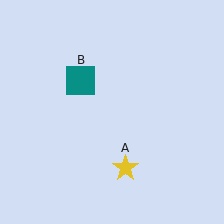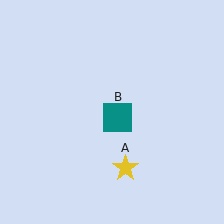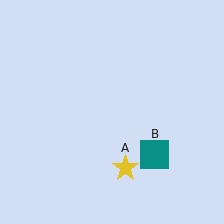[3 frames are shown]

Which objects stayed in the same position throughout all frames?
Yellow star (object A) remained stationary.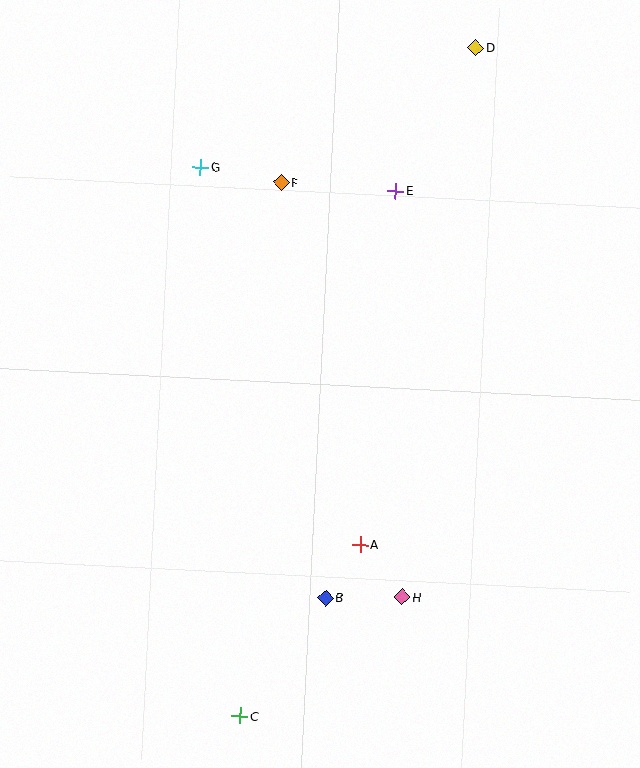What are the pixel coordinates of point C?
Point C is at (240, 716).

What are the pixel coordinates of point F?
Point F is at (281, 183).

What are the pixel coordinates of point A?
Point A is at (360, 544).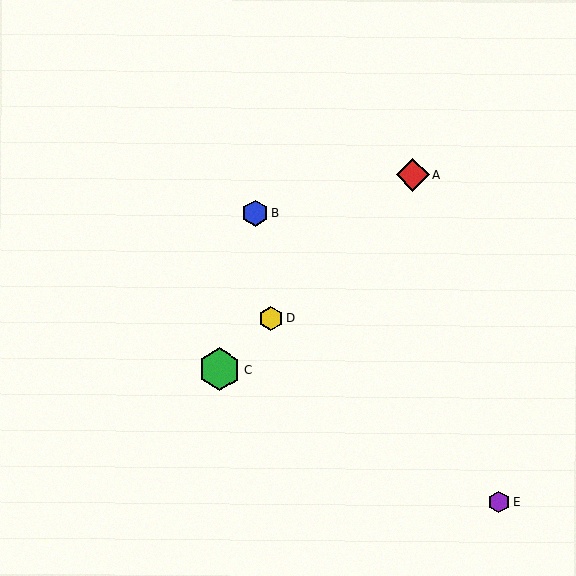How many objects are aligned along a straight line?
3 objects (A, C, D) are aligned along a straight line.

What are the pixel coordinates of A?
Object A is at (413, 175).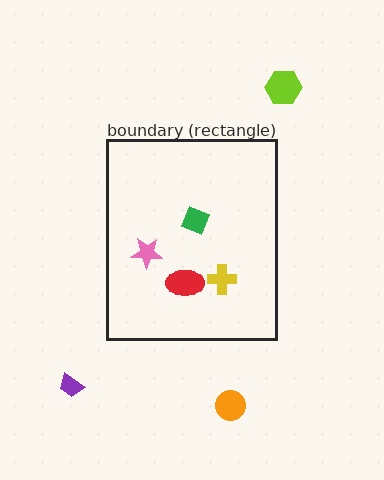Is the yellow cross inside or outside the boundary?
Inside.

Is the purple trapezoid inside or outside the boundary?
Outside.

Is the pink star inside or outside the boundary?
Inside.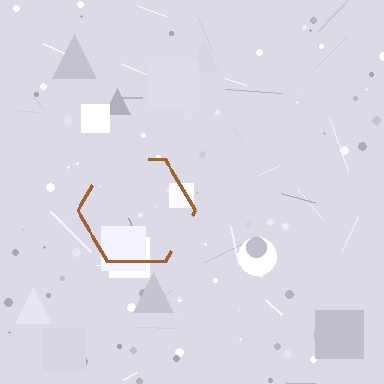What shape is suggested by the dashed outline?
The dashed outline suggests a hexagon.